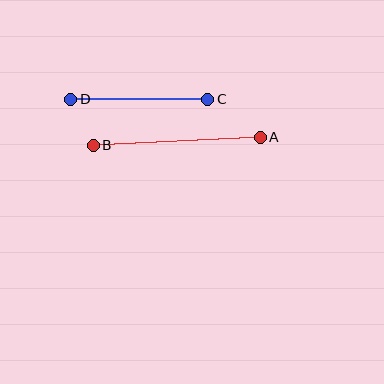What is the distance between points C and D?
The distance is approximately 137 pixels.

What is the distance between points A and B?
The distance is approximately 167 pixels.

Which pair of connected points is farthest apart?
Points A and B are farthest apart.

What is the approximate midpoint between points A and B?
The midpoint is at approximately (177, 141) pixels.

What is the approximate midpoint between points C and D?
The midpoint is at approximately (139, 99) pixels.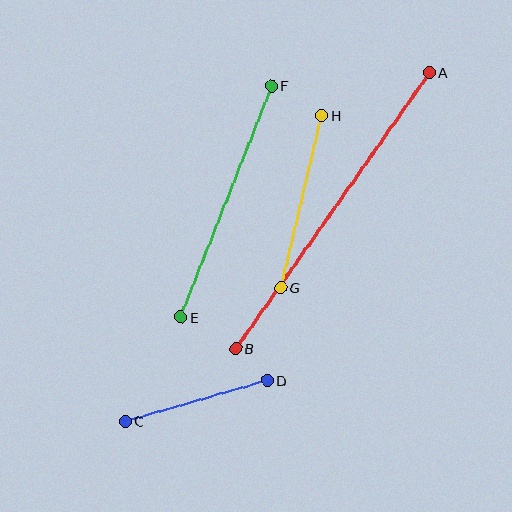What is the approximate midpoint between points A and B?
The midpoint is at approximately (332, 210) pixels.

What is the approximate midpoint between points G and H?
The midpoint is at approximately (301, 201) pixels.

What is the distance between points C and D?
The distance is approximately 148 pixels.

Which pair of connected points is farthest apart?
Points A and B are farthest apart.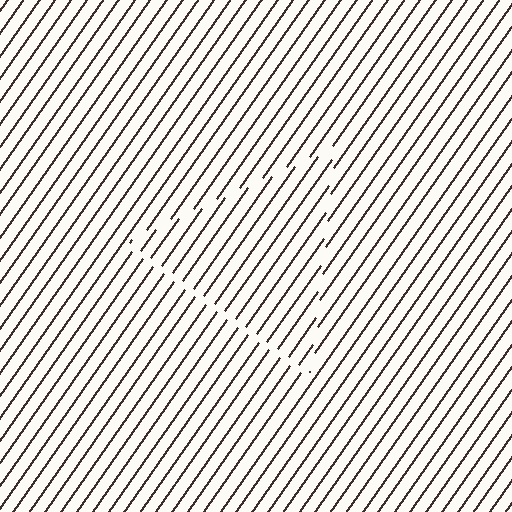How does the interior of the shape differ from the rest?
The interior of the shape contains the same grating, shifted by half a period — the contour is defined by the phase discontinuity where line-ends from the inner and outer gratings abut.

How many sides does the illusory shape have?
3 sides — the line-ends trace a triangle.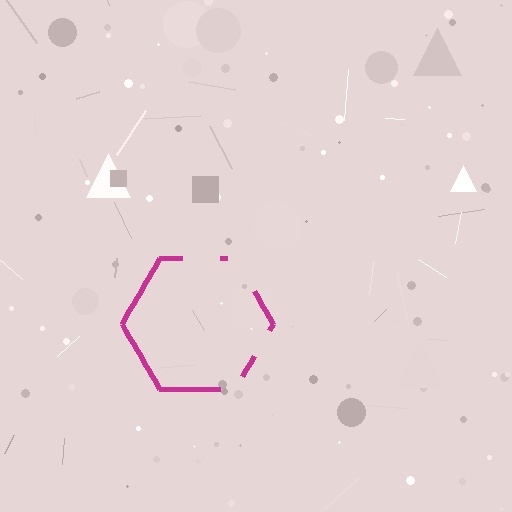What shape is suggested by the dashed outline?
The dashed outline suggests a hexagon.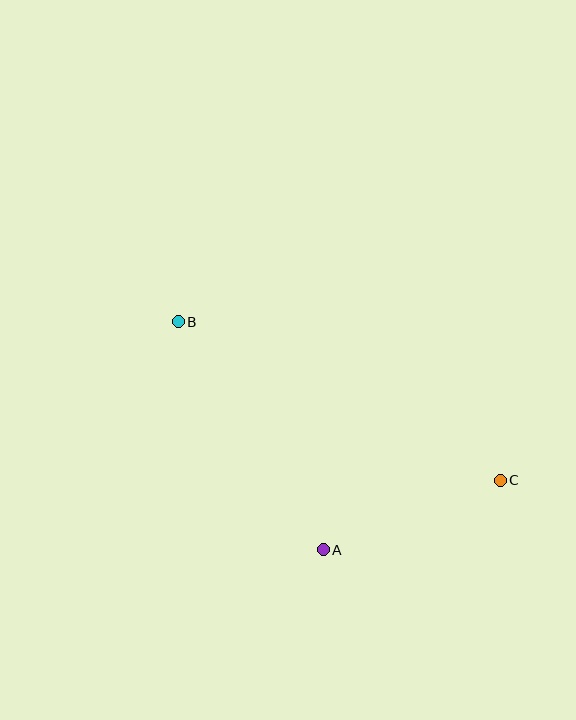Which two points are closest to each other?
Points A and C are closest to each other.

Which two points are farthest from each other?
Points B and C are farthest from each other.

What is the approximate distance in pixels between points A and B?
The distance between A and B is approximately 270 pixels.